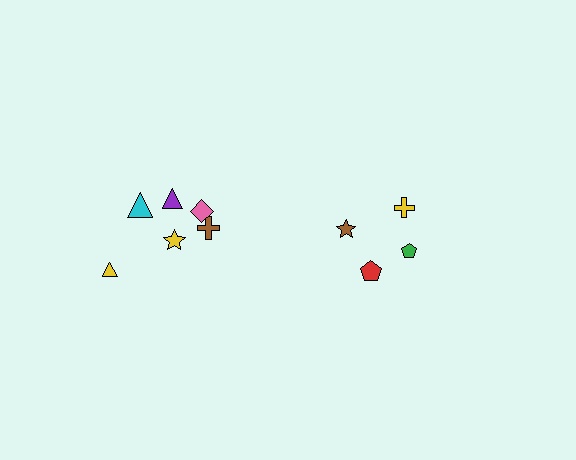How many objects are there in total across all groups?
There are 10 objects.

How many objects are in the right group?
There are 4 objects.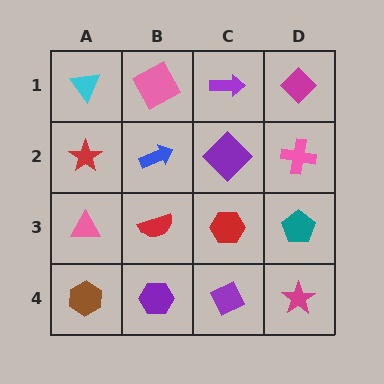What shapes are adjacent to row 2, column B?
A pink square (row 1, column B), a red semicircle (row 3, column B), a red star (row 2, column A), a purple diamond (row 2, column C).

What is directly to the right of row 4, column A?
A purple hexagon.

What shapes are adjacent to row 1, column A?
A red star (row 2, column A), a pink square (row 1, column B).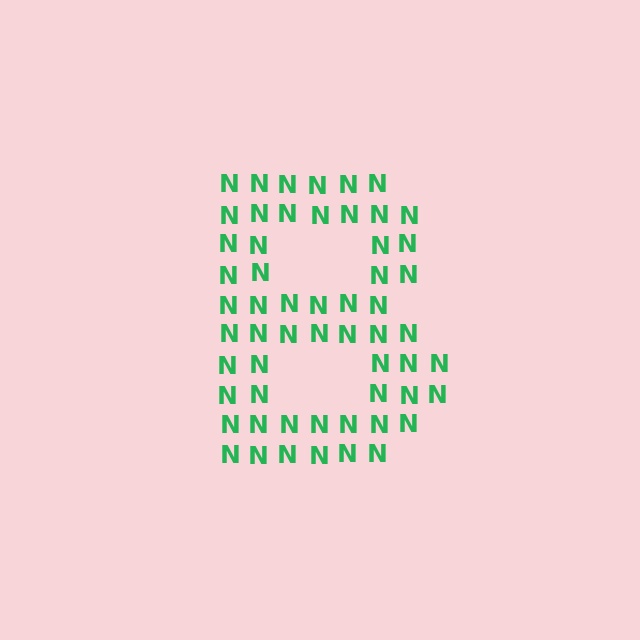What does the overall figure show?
The overall figure shows the letter B.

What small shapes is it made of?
It is made of small letter N's.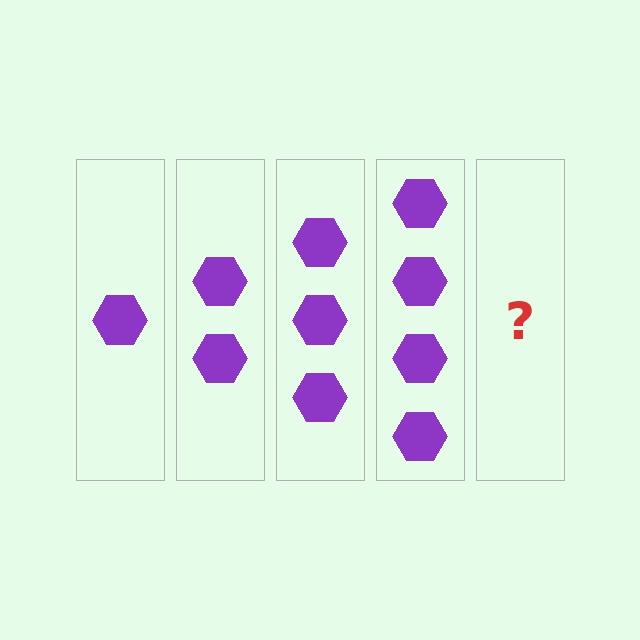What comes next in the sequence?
The next element should be 5 hexagons.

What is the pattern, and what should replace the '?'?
The pattern is that each step adds one more hexagon. The '?' should be 5 hexagons.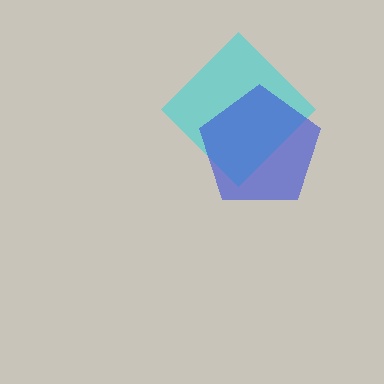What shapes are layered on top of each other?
The layered shapes are: a cyan diamond, a blue pentagon.